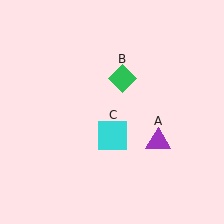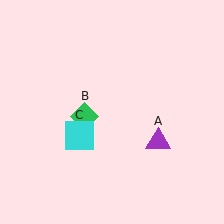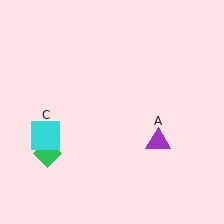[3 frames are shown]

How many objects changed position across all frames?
2 objects changed position: green diamond (object B), cyan square (object C).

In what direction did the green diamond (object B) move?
The green diamond (object B) moved down and to the left.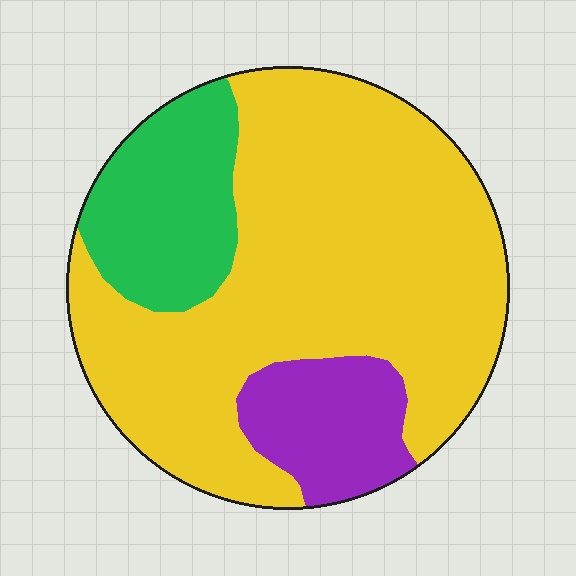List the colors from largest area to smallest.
From largest to smallest: yellow, green, purple.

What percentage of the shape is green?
Green takes up about one sixth (1/6) of the shape.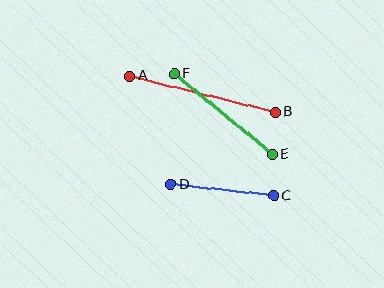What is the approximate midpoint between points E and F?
The midpoint is at approximately (224, 114) pixels.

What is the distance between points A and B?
The distance is approximately 150 pixels.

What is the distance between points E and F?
The distance is approximately 127 pixels.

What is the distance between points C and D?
The distance is approximately 104 pixels.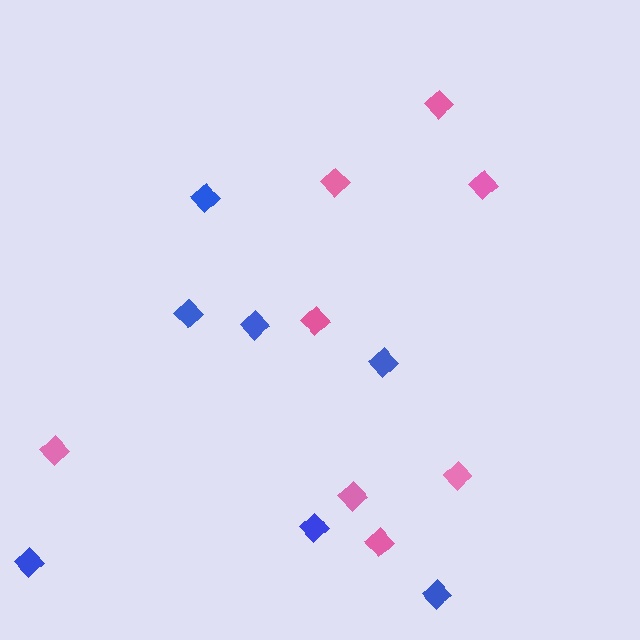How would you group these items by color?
There are 2 groups: one group of blue diamonds (7) and one group of pink diamonds (8).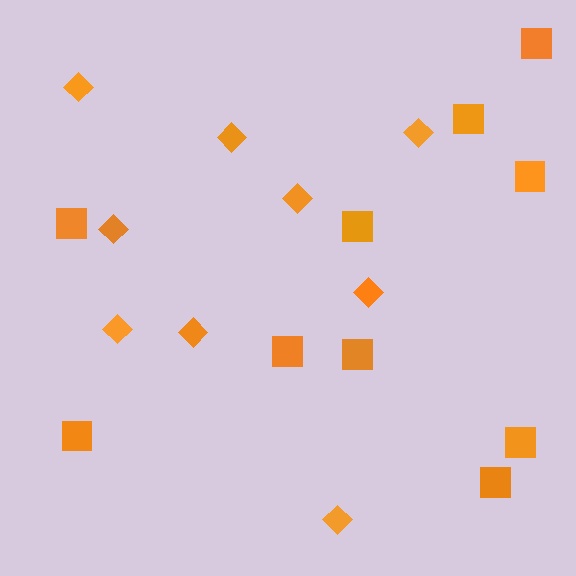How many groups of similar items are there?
There are 2 groups: one group of diamonds (9) and one group of squares (10).